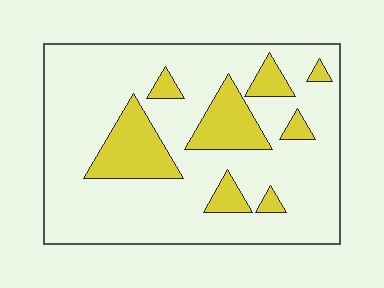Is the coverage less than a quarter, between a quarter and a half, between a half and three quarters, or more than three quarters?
Less than a quarter.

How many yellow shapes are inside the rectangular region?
8.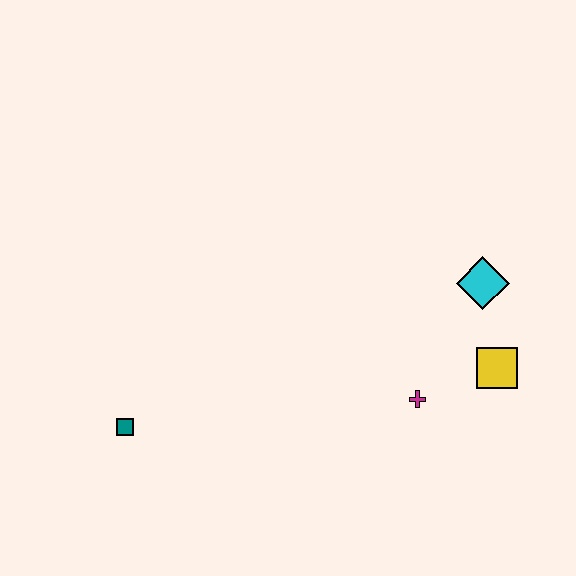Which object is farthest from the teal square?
The cyan diamond is farthest from the teal square.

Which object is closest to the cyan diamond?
The yellow square is closest to the cyan diamond.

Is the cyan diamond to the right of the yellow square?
No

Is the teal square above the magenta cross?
No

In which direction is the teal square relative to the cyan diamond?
The teal square is to the left of the cyan diamond.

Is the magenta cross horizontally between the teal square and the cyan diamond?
Yes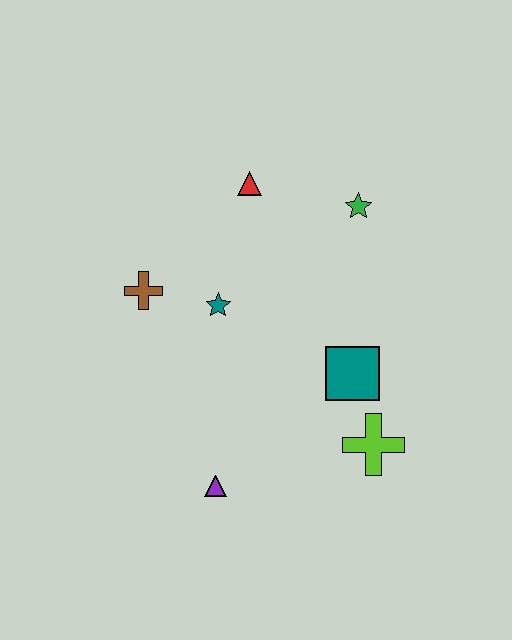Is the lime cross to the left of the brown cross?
No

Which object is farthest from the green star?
The purple triangle is farthest from the green star.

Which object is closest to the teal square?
The lime cross is closest to the teal square.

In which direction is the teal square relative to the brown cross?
The teal square is to the right of the brown cross.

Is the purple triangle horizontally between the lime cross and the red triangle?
No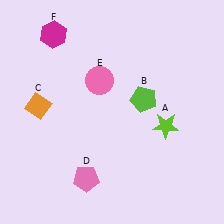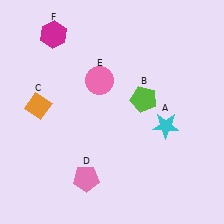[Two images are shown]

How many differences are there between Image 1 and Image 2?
There is 1 difference between the two images.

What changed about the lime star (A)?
In Image 1, A is lime. In Image 2, it changed to cyan.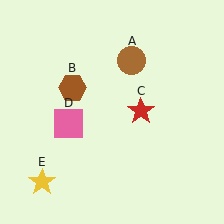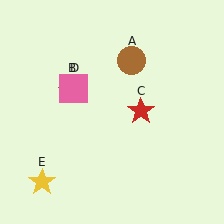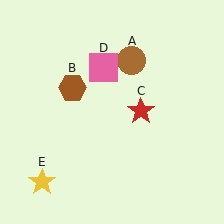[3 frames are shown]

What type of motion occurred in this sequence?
The pink square (object D) rotated clockwise around the center of the scene.